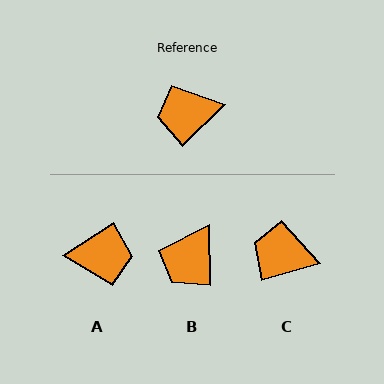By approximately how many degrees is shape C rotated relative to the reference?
Approximately 29 degrees clockwise.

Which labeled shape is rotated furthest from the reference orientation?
A, about 168 degrees away.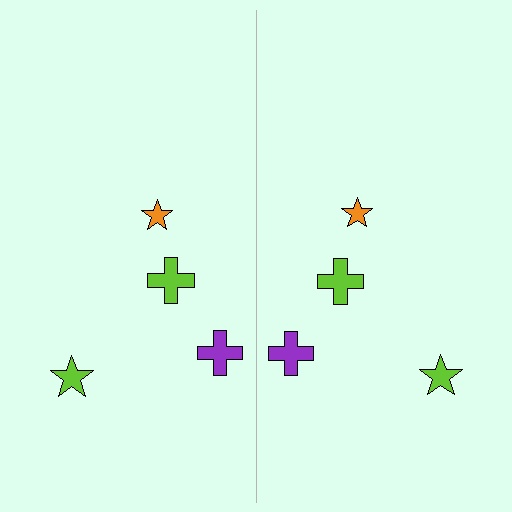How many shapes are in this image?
There are 8 shapes in this image.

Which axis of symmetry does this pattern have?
The pattern has a vertical axis of symmetry running through the center of the image.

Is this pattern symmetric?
Yes, this pattern has bilateral (reflection) symmetry.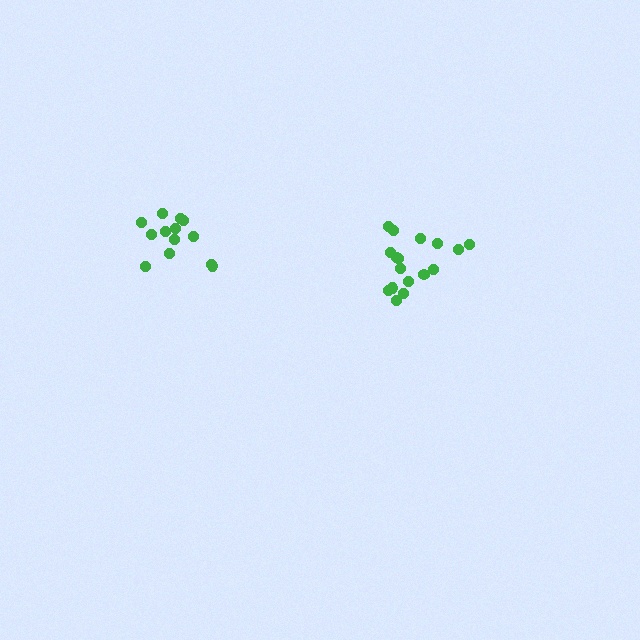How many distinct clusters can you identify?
There are 2 distinct clusters.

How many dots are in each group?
Group 1: 18 dots, Group 2: 13 dots (31 total).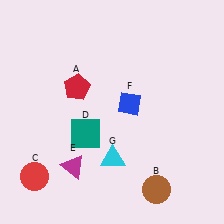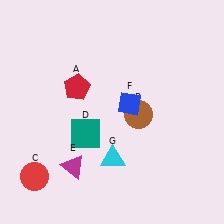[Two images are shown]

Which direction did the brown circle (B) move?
The brown circle (B) moved up.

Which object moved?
The brown circle (B) moved up.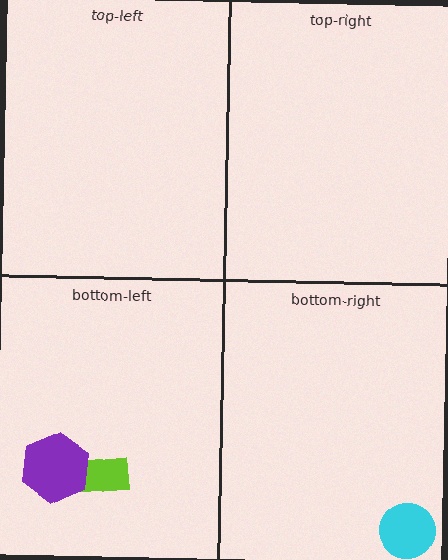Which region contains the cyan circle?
The bottom-right region.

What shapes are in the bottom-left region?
The lime rectangle, the purple hexagon.